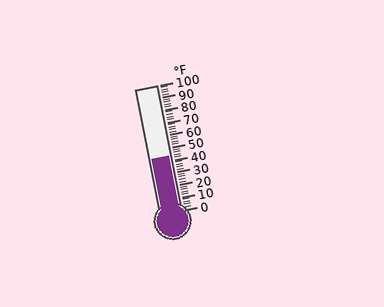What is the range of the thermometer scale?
The thermometer scale ranges from 0°F to 100°F.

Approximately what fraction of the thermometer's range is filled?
The thermometer is filled to approximately 45% of its range.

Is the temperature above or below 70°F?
The temperature is below 70°F.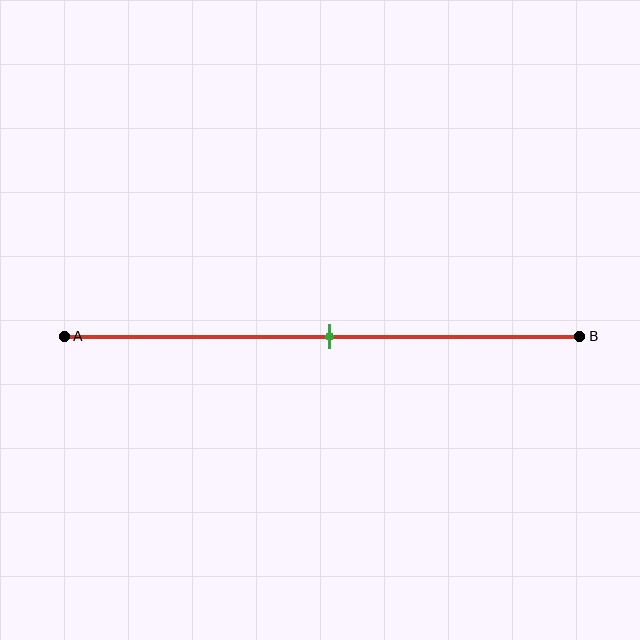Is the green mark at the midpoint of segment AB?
Yes, the mark is approximately at the midpoint.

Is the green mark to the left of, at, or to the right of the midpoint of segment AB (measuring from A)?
The green mark is approximately at the midpoint of segment AB.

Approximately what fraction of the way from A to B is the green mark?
The green mark is approximately 50% of the way from A to B.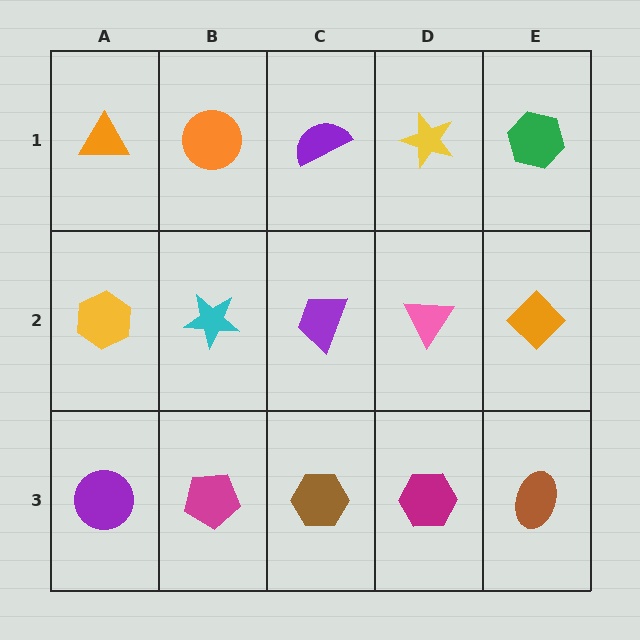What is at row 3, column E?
A brown ellipse.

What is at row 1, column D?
A yellow star.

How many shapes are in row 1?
5 shapes.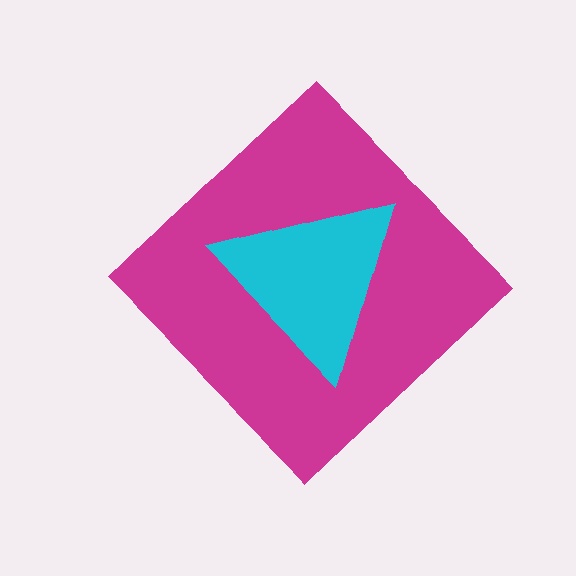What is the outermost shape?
The magenta diamond.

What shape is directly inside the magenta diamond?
The cyan triangle.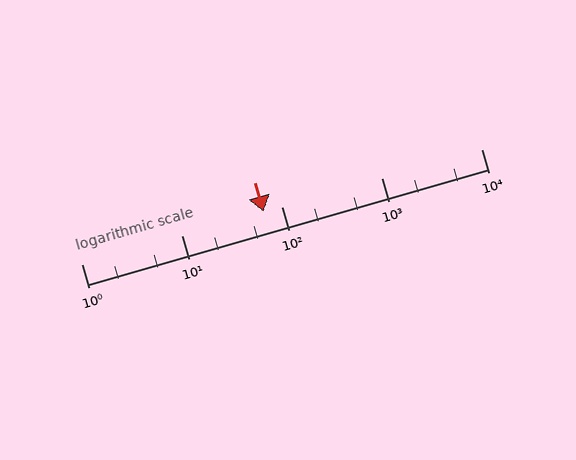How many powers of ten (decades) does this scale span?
The scale spans 4 decades, from 1 to 10000.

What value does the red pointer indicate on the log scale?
The pointer indicates approximately 67.